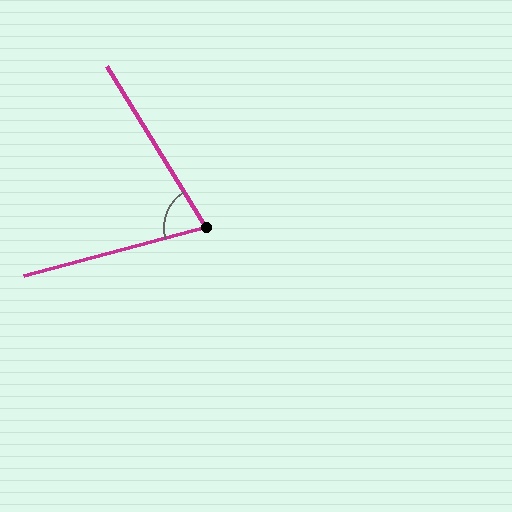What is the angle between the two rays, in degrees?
Approximately 73 degrees.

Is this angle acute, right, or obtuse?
It is acute.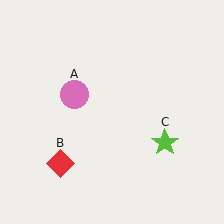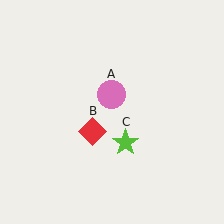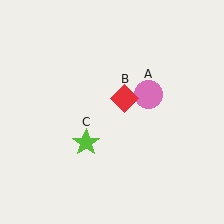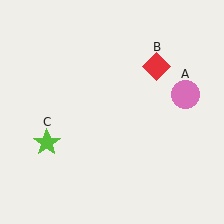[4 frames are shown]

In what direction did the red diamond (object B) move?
The red diamond (object B) moved up and to the right.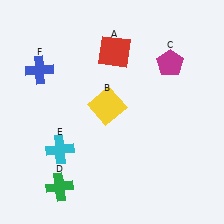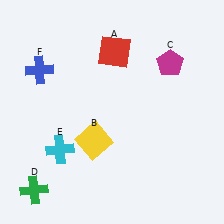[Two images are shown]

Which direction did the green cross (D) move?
The green cross (D) moved left.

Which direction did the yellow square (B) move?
The yellow square (B) moved down.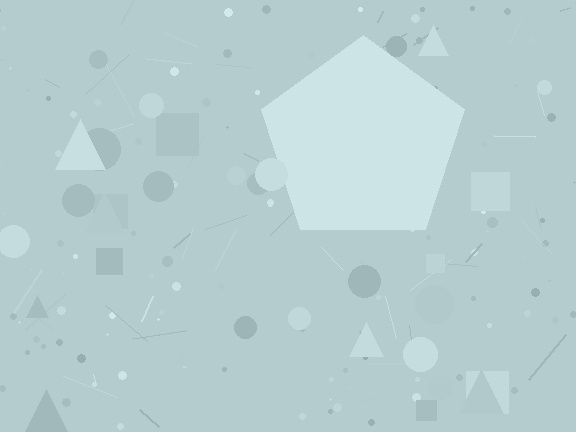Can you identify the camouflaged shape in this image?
The camouflaged shape is a pentagon.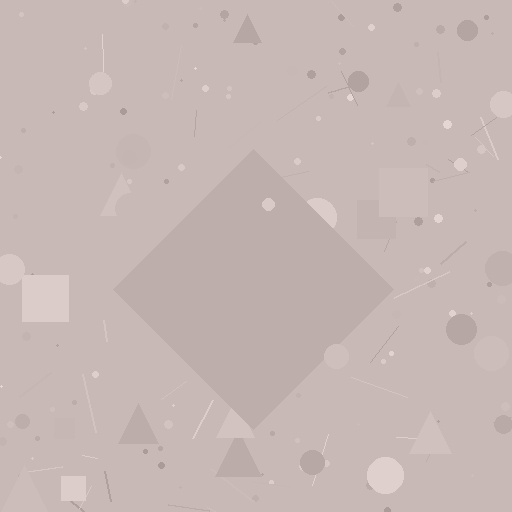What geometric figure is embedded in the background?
A diamond is embedded in the background.